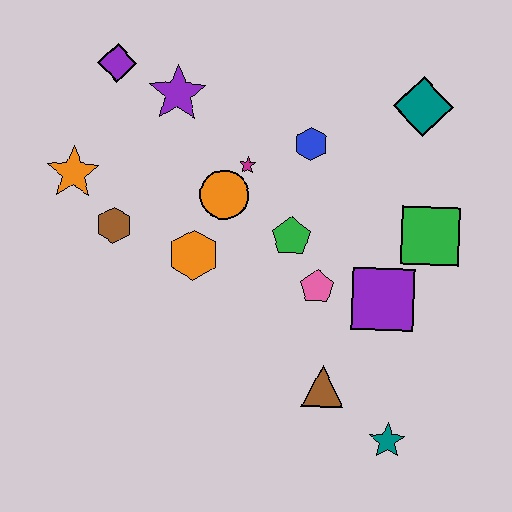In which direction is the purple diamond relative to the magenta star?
The purple diamond is to the left of the magenta star.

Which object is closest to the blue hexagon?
The magenta star is closest to the blue hexagon.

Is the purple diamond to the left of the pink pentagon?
Yes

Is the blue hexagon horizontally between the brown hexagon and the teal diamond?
Yes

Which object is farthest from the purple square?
The purple diamond is farthest from the purple square.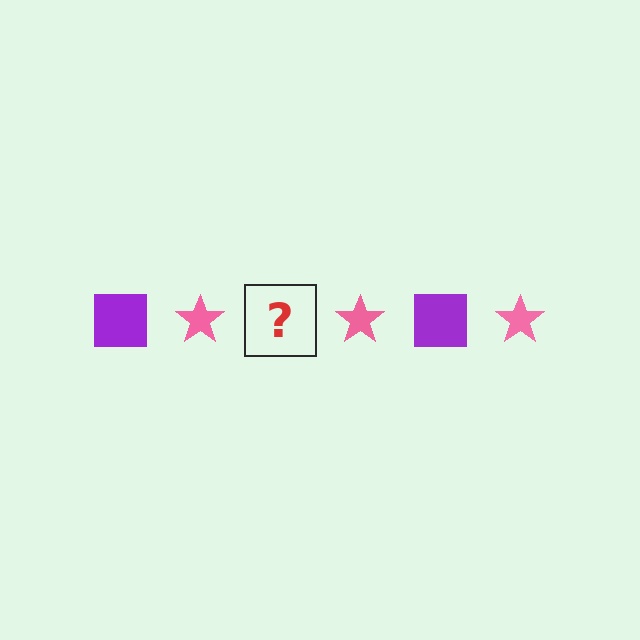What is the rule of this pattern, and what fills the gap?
The rule is that the pattern alternates between purple square and pink star. The gap should be filled with a purple square.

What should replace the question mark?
The question mark should be replaced with a purple square.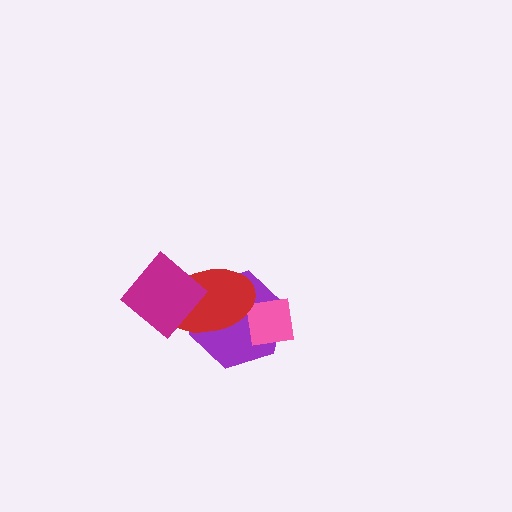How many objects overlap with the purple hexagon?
3 objects overlap with the purple hexagon.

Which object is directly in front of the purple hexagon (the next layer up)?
The pink square is directly in front of the purple hexagon.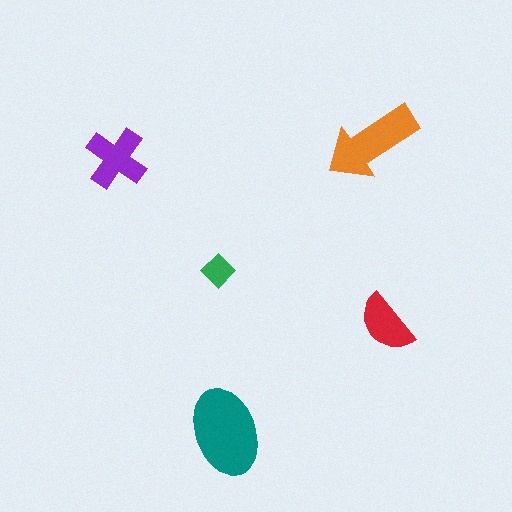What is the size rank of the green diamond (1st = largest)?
5th.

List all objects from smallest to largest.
The green diamond, the red semicircle, the purple cross, the orange arrow, the teal ellipse.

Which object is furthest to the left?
The purple cross is leftmost.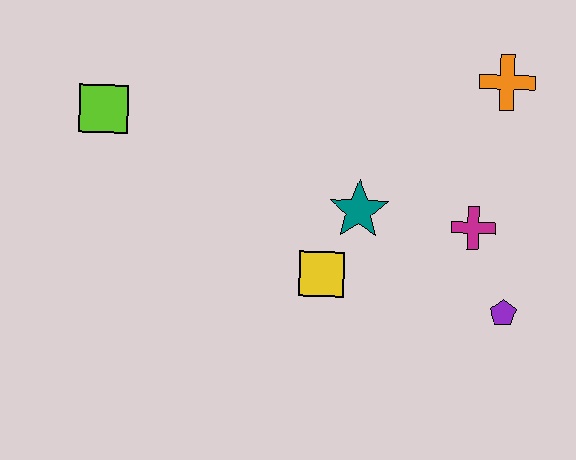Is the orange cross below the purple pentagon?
No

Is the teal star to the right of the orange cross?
No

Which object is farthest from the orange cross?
The lime square is farthest from the orange cross.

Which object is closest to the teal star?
The yellow square is closest to the teal star.